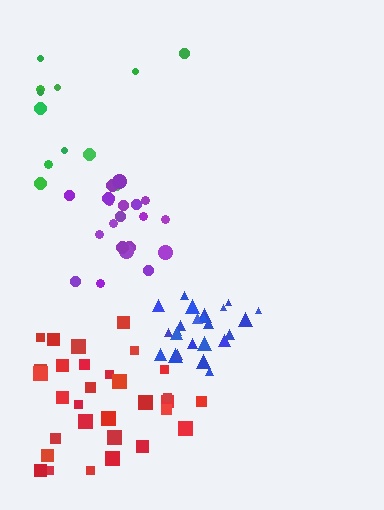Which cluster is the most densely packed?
Blue.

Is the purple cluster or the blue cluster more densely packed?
Blue.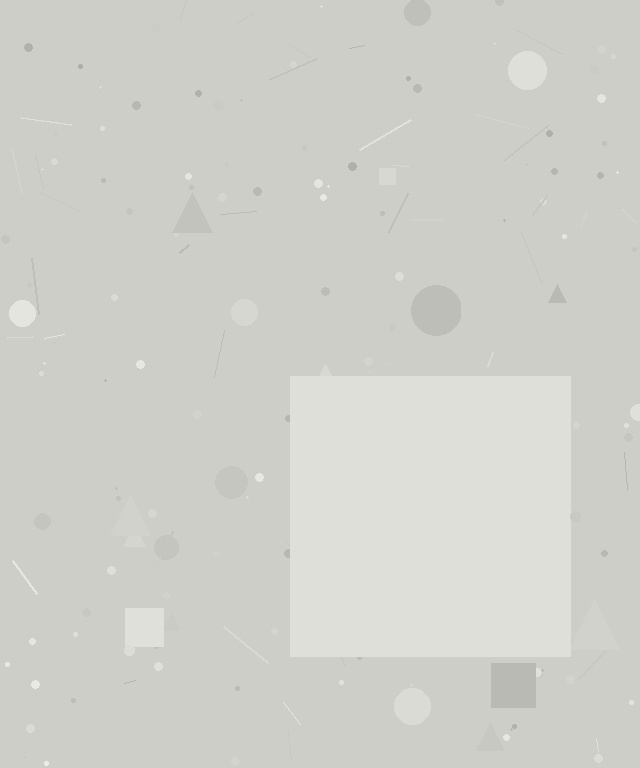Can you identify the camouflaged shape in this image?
The camouflaged shape is a square.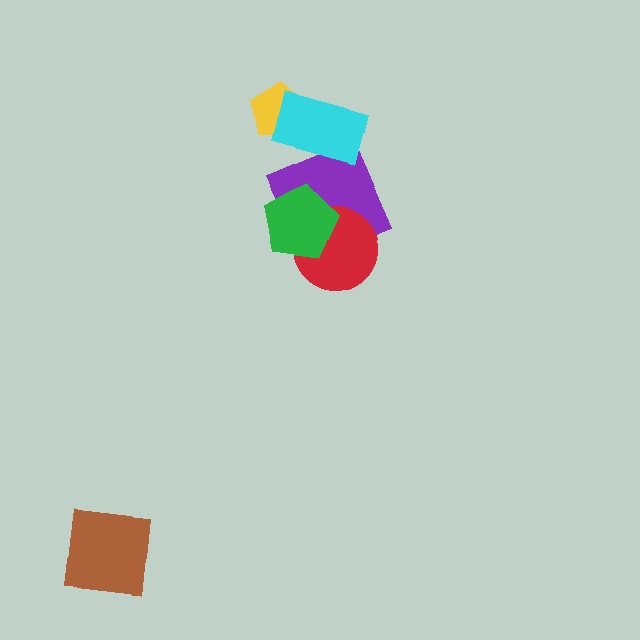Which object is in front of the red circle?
The green pentagon is in front of the red circle.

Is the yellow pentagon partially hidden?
Yes, it is partially covered by another shape.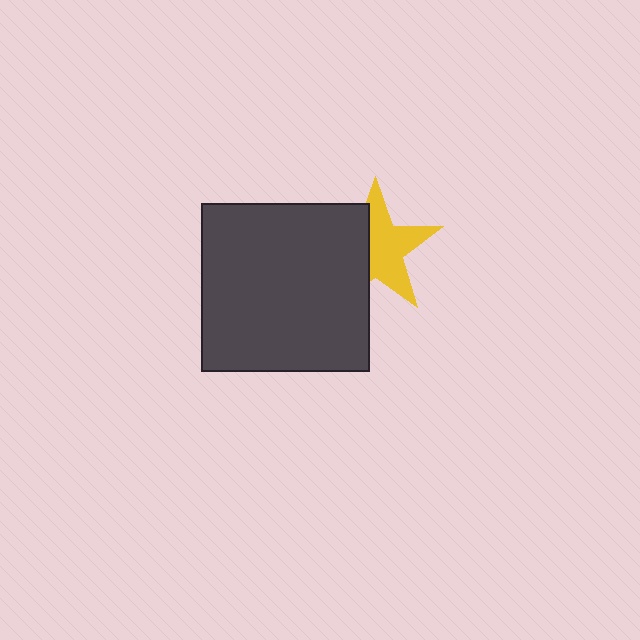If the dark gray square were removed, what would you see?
You would see the complete yellow star.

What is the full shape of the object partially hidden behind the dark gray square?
The partially hidden object is a yellow star.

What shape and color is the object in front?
The object in front is a dark gray square.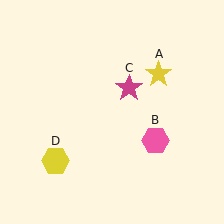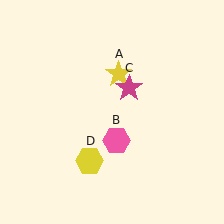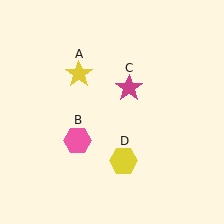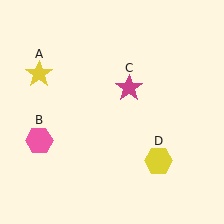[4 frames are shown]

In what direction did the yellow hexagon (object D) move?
The yellow hexagon (object D) moved right.